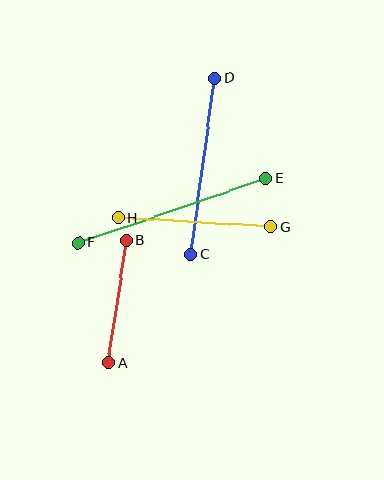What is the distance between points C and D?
The distance is approximately 178 pixels.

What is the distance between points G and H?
The distance is approximately 153 pixels.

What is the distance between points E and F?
The distance is approximately 199 pixels.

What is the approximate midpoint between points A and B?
The midpoint is at approximately (117, 301) pixels.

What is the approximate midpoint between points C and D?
The midpoint is at approximately (203, 166) pixels.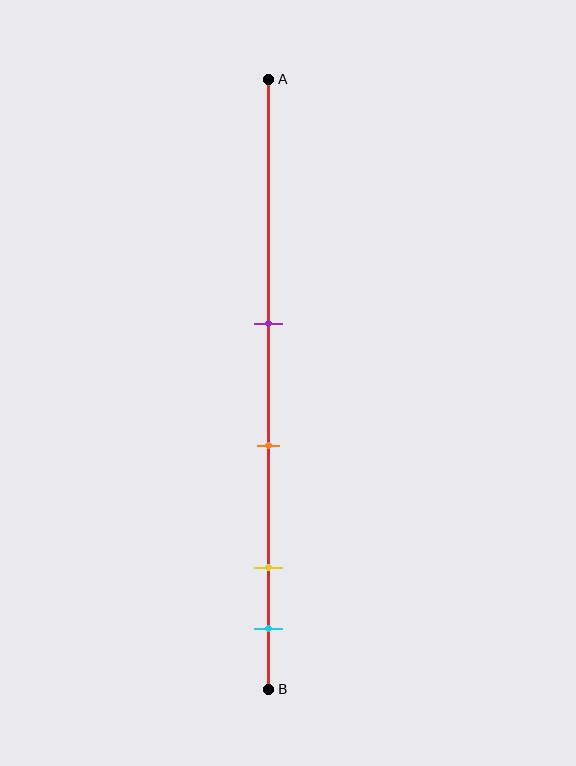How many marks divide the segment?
There are 4 marks dividing the segment.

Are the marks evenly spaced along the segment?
No, the marks are not evenly spaced.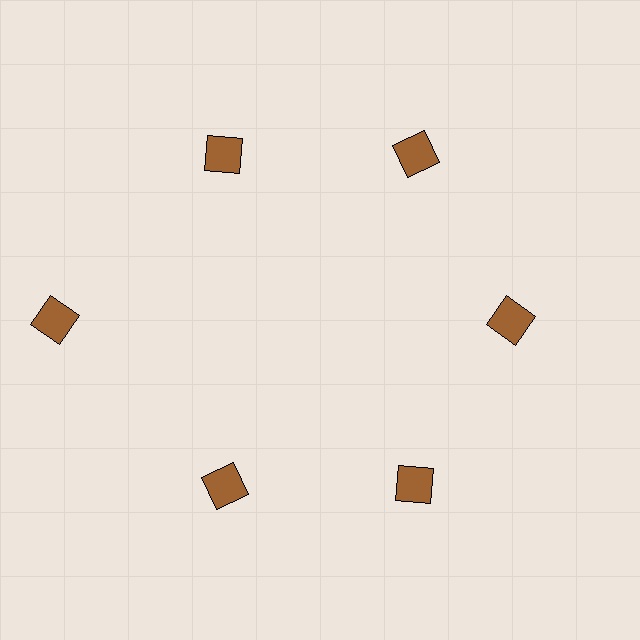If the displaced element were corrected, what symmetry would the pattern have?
It would have 6-fold rotational symmetry — the pattern would map onto itself every 60 degrees.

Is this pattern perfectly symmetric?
No. The 6 brown diamonds are arranged in a ring, but one element near the 9 o'clock position is pushed outward from the center, breaking the 6-fold rotational symmetry.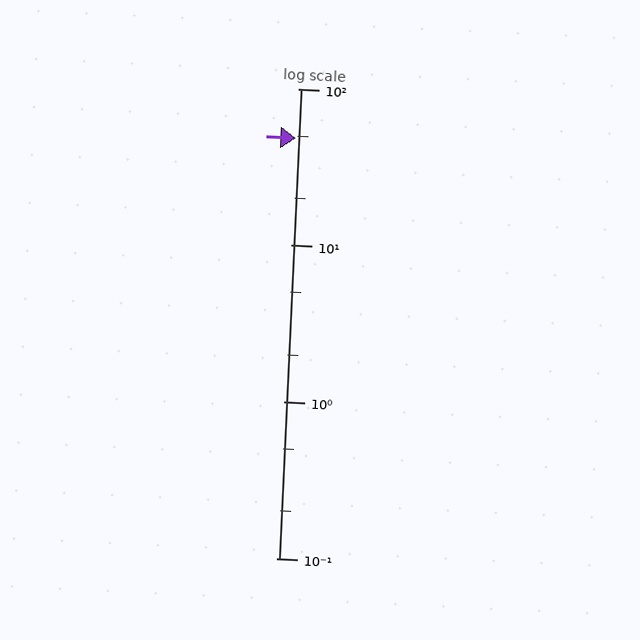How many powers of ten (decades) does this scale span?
The scale spans 3 decades, from 0.1 to 100.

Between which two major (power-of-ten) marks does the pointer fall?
The pointer is between 10 and 100.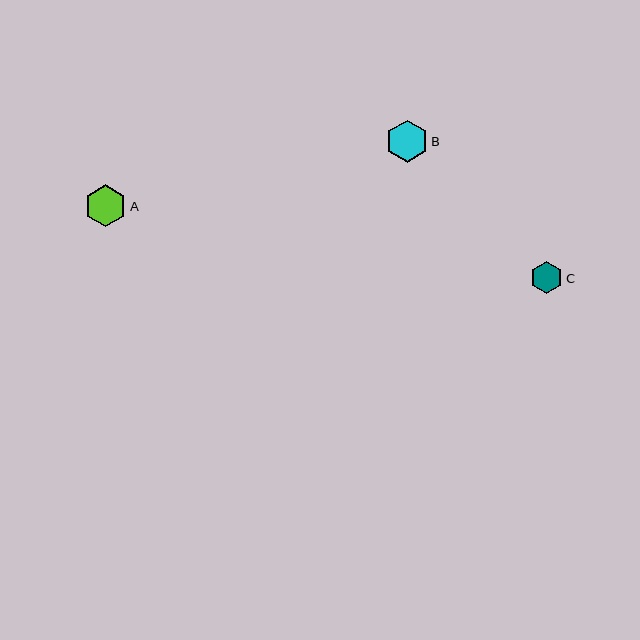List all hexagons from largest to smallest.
From largest to smallest: B, A, C.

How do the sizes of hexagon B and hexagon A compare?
Hexagon B and hexagon A are approximately the same size.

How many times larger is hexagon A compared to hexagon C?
Hexagon A is approximately 1.3 times the size of hexagon C.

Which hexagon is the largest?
Hexagon B is the largest with a size of approximately 42 pixels.